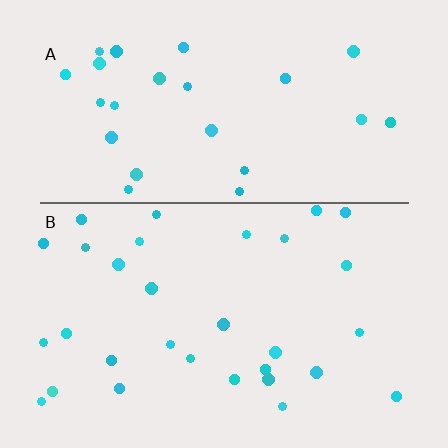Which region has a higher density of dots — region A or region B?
B (the bottom).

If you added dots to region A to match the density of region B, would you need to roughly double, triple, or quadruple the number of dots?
Approximately double.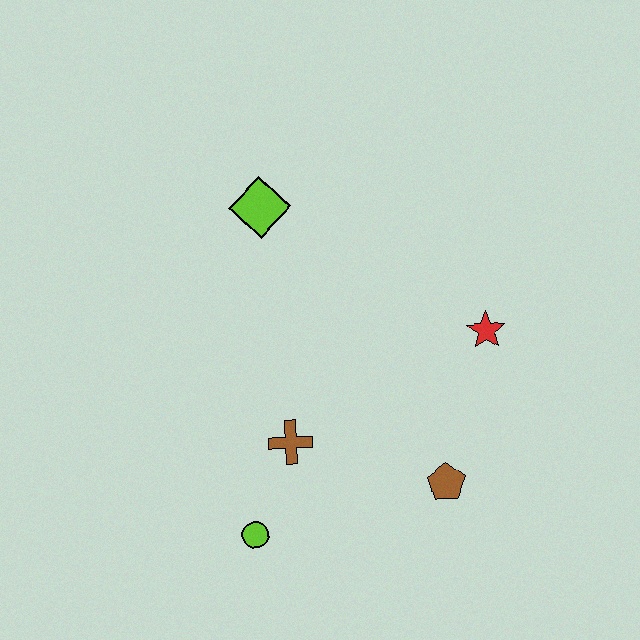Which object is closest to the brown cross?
The lime circle is closest to the brown cross.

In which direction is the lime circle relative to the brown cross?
The lime circle is below the brown cross.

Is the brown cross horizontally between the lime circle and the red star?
Yes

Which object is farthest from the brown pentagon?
The lime diamond is farthest from the brown pentagon.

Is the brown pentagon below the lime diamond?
Yes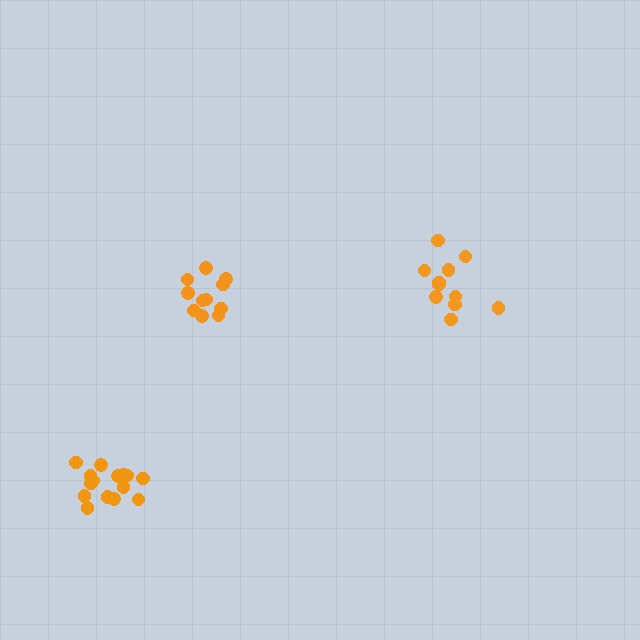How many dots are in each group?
Group 1: 11 dots, Group 2: 11 dots, Group 3: 15 dots (37 total).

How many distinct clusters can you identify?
There are 3 distinct clusters.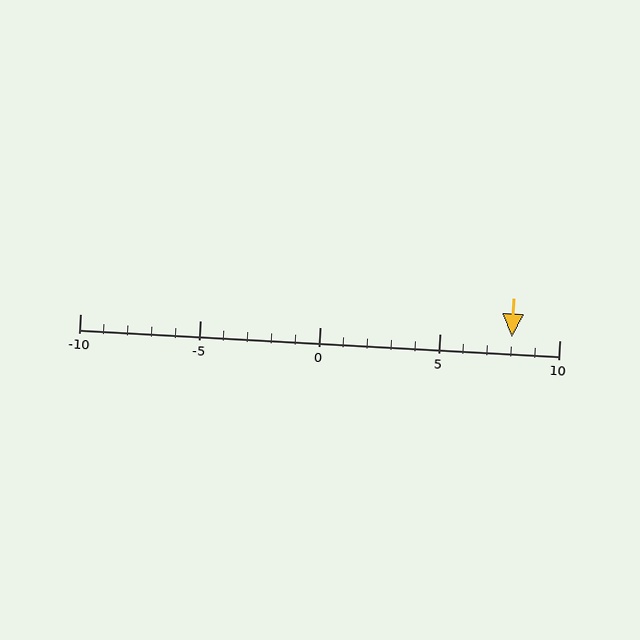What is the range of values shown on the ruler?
The ruler shows values from -10 to 10.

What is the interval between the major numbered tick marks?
The major tick marks are spaced 5 units apart.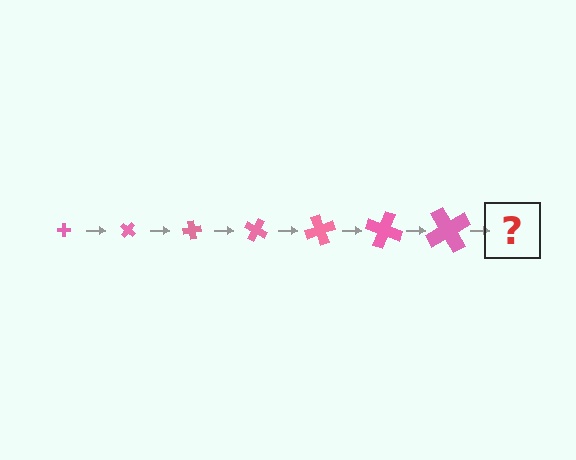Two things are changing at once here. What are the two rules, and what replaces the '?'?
The two rules are that the cross grows larger each step and it rotates 40 degrees each step. The '?' should be a cross, larger than the previous one and rotated 280 degrees from the start.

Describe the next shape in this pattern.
It should be a cross, larger than the previous one and rotated 280 degrees from the start.